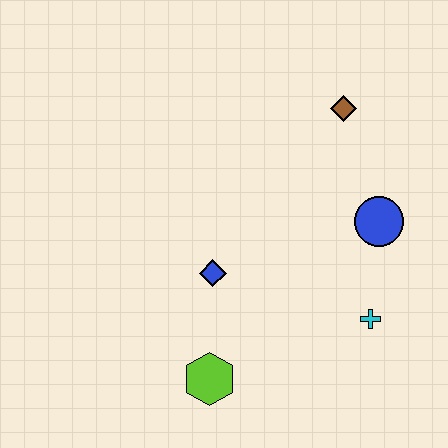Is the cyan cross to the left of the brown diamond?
No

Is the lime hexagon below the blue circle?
Yes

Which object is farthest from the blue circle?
The lime hexagon is farthest from the blue circle.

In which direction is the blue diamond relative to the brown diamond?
The blue diamond is below the brown diamond.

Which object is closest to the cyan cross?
The blue circle is closest to the cyan cross.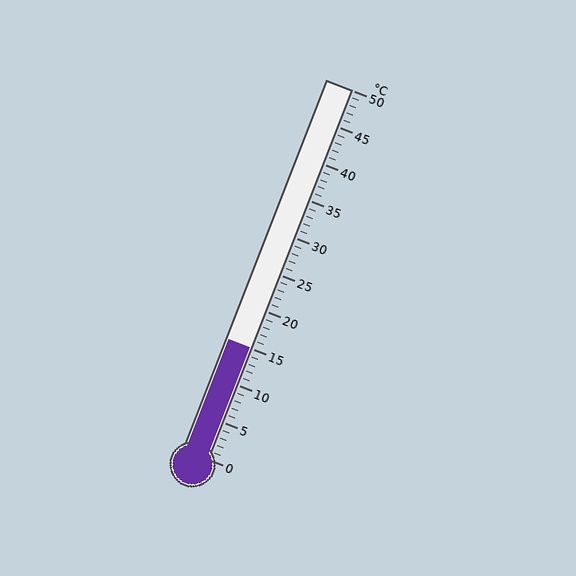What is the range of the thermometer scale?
The thermometer scale ranges from 0°C to 50°C.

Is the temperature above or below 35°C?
The temperature is below 35°C.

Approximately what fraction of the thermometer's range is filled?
The thermometer is filled to approximately 30% of its range.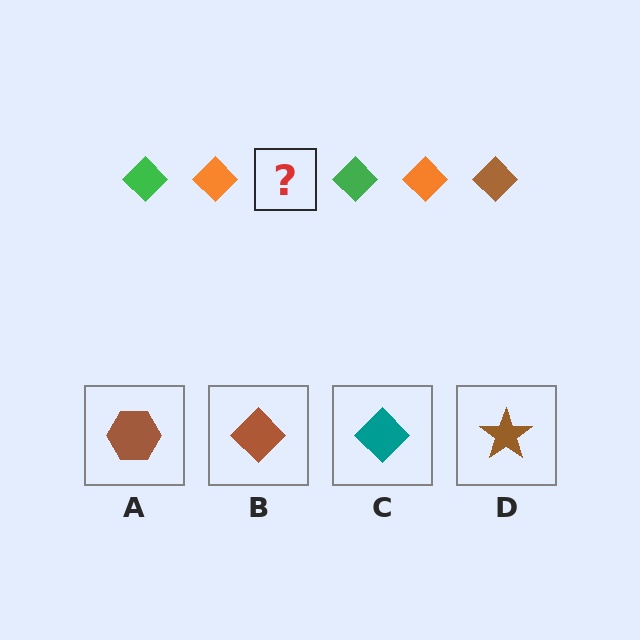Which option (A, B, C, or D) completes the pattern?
B.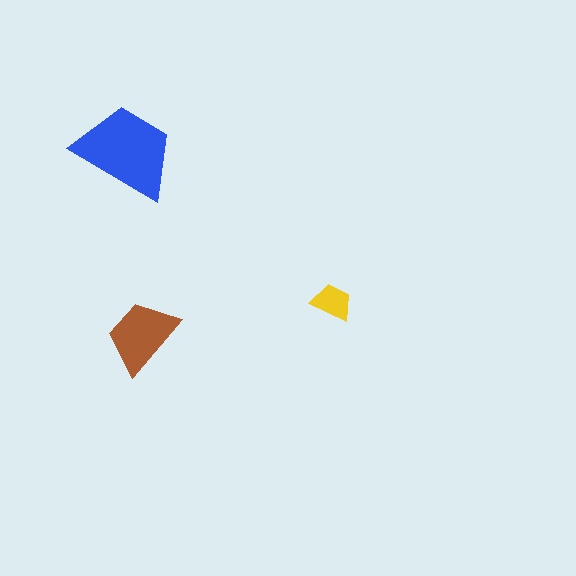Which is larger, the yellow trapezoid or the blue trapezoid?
The blue one.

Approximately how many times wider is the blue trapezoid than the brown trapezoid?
About 1.5 times wider.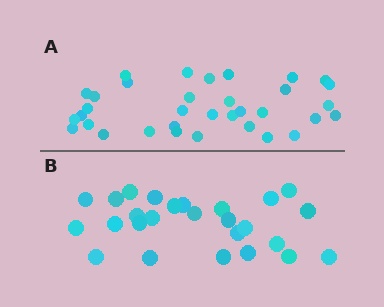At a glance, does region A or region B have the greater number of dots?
Region A (the top region) has more dots.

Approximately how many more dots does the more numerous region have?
Region A has roughly 8 or so more dots than region B.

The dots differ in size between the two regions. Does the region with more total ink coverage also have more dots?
No. Region B has more total ink coverage because its dots are larger, but region A actually contains more individual dots. Total area can be misleading — the number of items is what matters here.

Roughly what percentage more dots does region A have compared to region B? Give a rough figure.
About 30% more.